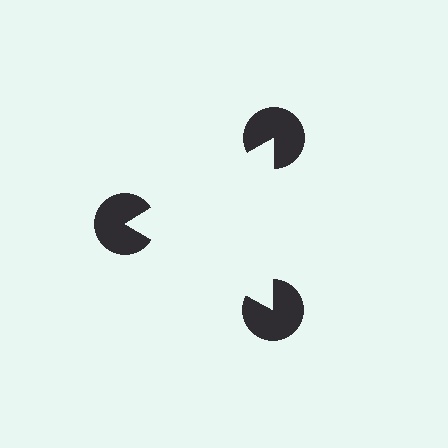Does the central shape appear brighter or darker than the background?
It typically appears slightly brighter than the background, even though no actual brightness change is drawn.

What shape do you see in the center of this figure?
An illusory triangle — its edges are inferred from the aligned wedge cuts in the pac-man discs, not physically drawn.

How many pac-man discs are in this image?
There are 3 — one at each vertex of the illusory triangle.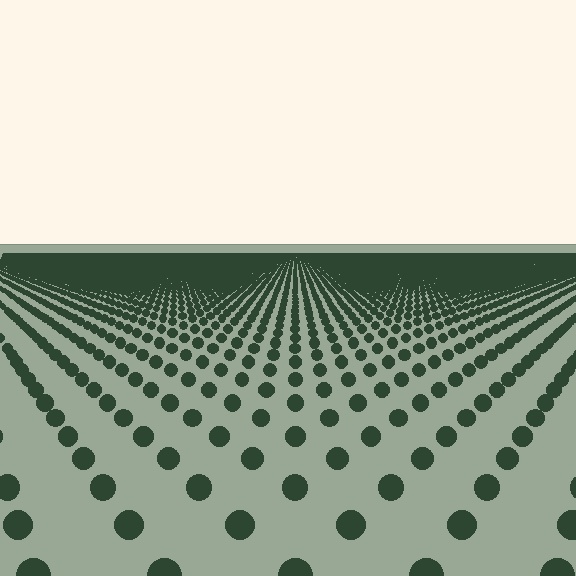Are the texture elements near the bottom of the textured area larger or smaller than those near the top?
Larger. Near the bottom, elements are closer to the viewer and appear at a bigger on-screen size.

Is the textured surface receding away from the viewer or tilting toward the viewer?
The surface is receding away from the viewer. Texture elements get smaller and denser toward the top.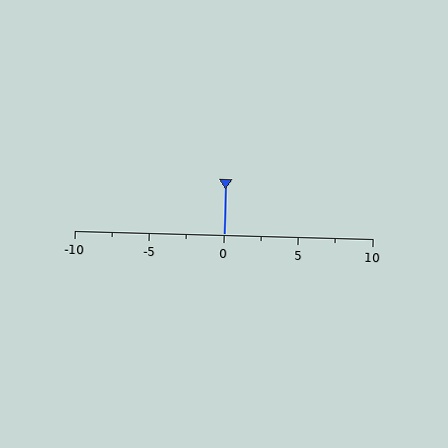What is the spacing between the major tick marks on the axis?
The major ticks are spaced 5 apart.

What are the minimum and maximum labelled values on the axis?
The axis runs from -10 to 10.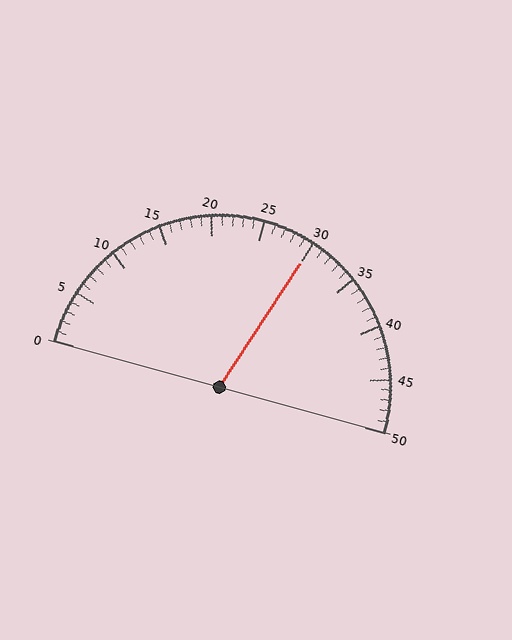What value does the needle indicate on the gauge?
The needle indicates approximately 30.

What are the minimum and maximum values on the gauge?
The gauge ranges from 0 to 50.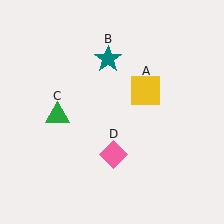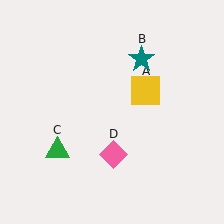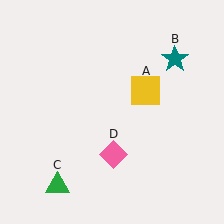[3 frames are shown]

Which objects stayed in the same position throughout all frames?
Yellow square (object A) and pink diamond (object D) remained stationary.